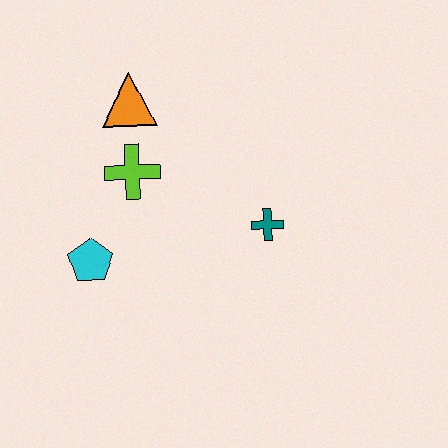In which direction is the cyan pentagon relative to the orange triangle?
The cyan pentagon is below the orange triangle.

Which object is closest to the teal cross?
The lime cross is closest to the teal cross.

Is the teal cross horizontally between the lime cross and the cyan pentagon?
No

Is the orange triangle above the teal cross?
Yes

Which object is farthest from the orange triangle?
The teal cross is farthest from the orange triangle.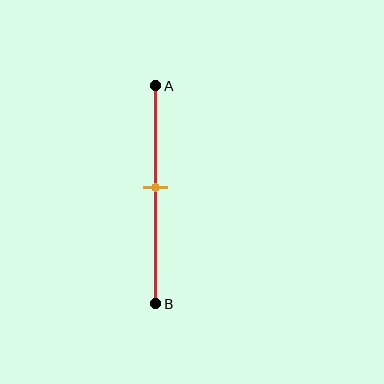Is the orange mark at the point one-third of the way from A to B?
No, the mark is at about 45% from A, not at the 33% one-third point.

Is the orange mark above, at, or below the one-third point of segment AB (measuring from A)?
The orange mark is below the one-third point of segment AB.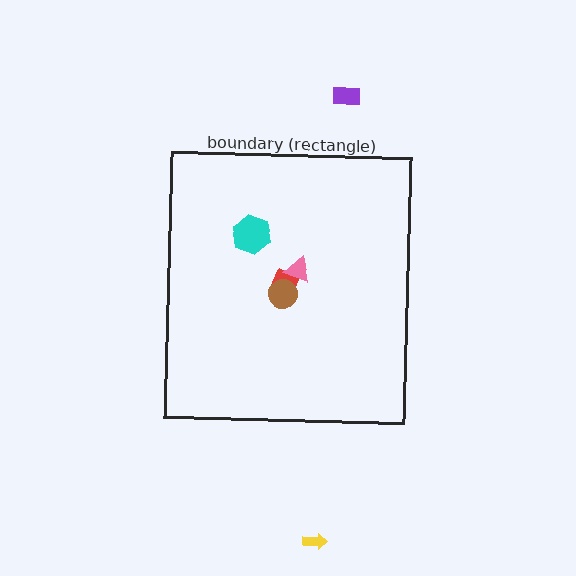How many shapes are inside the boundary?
4 inside, 2 outside.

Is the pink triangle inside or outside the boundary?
Inside.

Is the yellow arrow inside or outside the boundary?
Outside.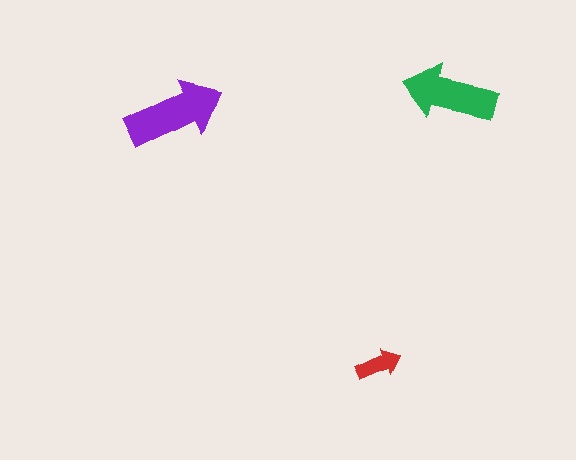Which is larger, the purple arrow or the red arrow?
The purple one.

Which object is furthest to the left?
The purple arrow is leftmost.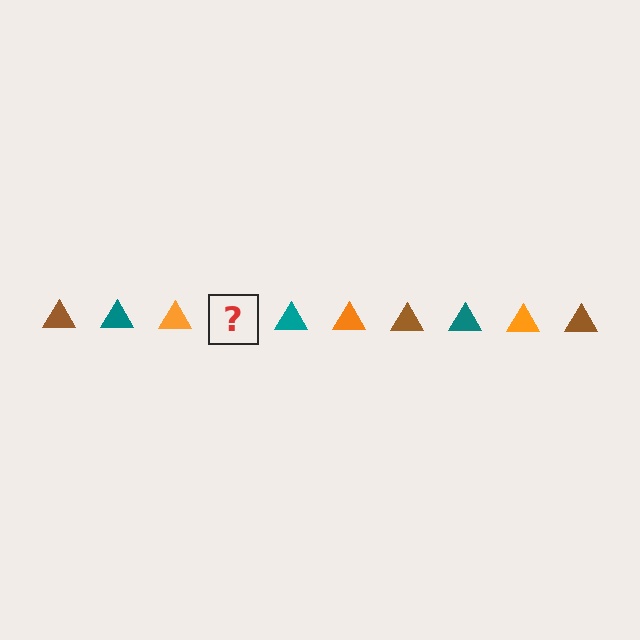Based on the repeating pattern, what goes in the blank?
The blank should be a brown triangle.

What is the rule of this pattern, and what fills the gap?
The rule is that the pattern cycles through brown, teal, orange triangles. The gap should be filled with a brown triangle.